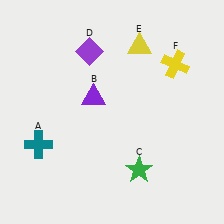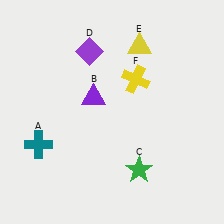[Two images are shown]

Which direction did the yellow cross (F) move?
The yellow cross (F) moved left.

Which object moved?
The yellow cross (F) moved left.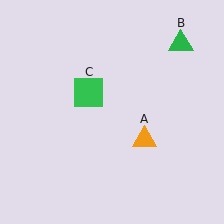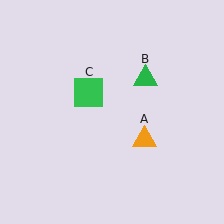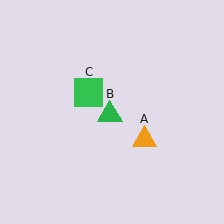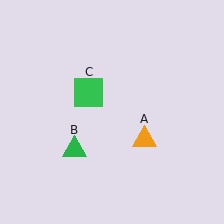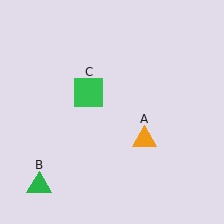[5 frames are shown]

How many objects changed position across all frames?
1 object changed position: green triangle (object B).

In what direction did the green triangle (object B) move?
The green triangle (object B) moved down and to the left.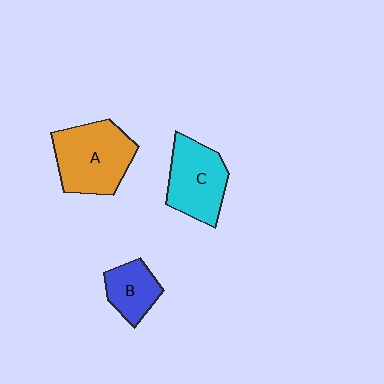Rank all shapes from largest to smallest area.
From largest to smallest: A (orange), C (cyan), B (blue).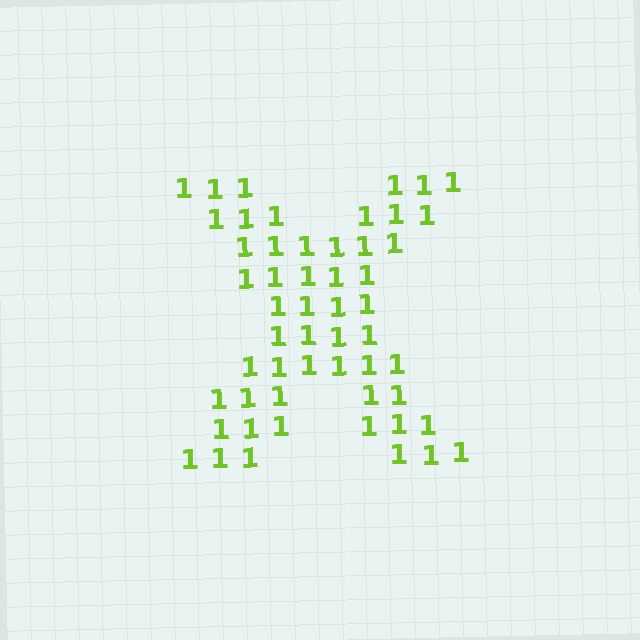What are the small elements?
The small elements are digit 1's.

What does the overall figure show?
The overall figure shows the letter X.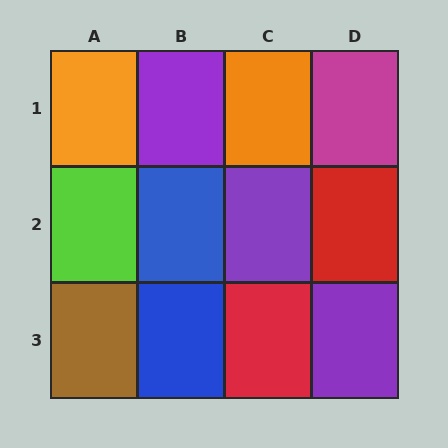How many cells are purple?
3 cells are purple.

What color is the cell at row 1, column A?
Orange.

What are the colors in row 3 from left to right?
Brown, blue, red, purple.